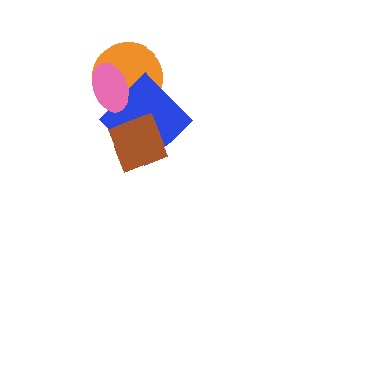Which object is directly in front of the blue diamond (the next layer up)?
The pink ellipse is directly in front of the blue diamond.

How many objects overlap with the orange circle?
2 objects overlap with the orange circle.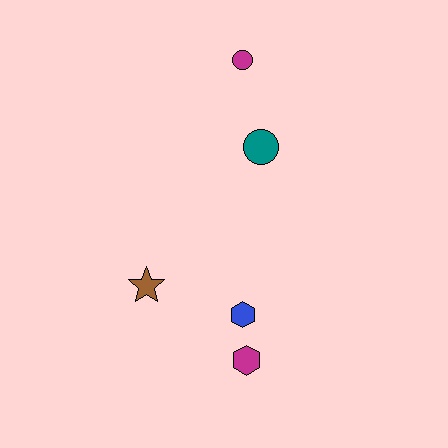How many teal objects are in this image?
There is 1 teal object.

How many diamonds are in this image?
There are no diamonds.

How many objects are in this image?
There are 5 objects.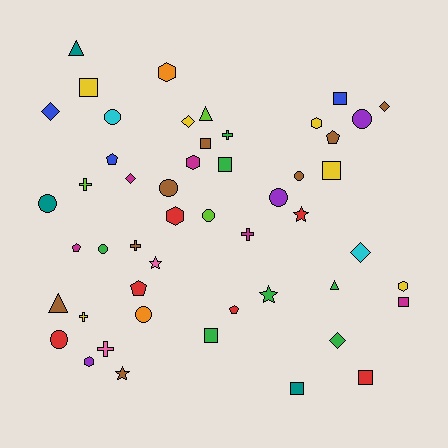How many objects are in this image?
There are 50 objects.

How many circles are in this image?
There are 10 circles.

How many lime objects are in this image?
There are 3 lime objects.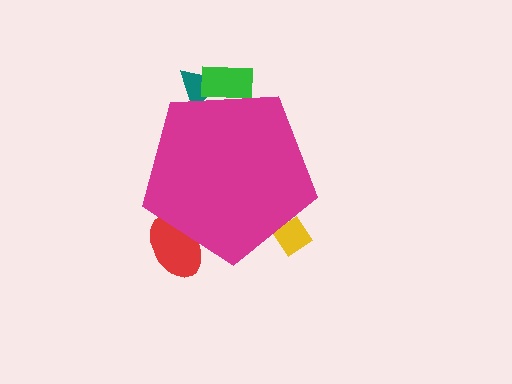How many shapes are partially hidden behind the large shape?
4 shapes are partially hidden.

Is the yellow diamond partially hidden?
Yes, the yellow diamond is partially hidden behind the magenta pentagon.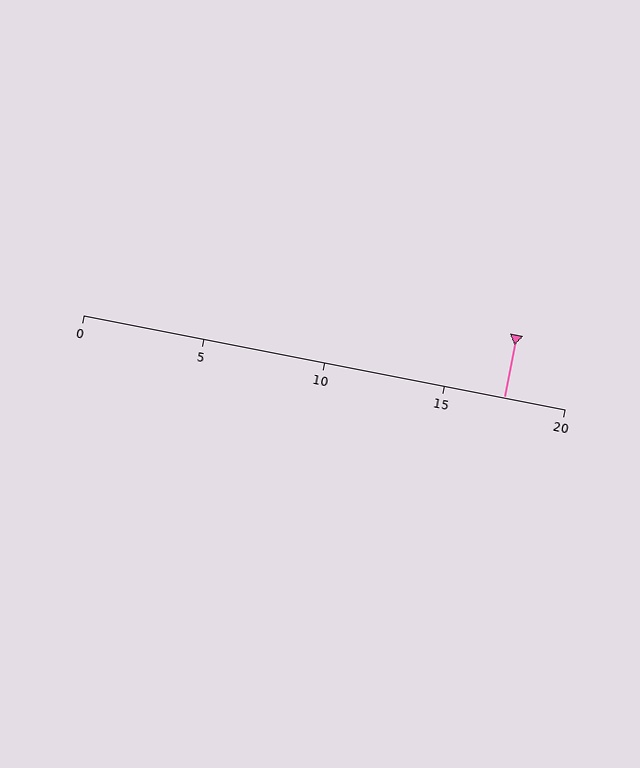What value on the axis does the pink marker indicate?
The marker indicates approximately 17.5.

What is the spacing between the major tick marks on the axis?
The major ticks are spaced 5 apart.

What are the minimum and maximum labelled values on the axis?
The axis runs from 0 to 20.